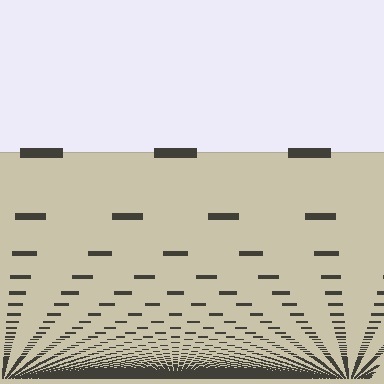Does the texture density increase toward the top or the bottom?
Density increases toward the bottom.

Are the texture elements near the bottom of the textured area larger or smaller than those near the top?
Smaller. The gradient is inverted — elements near the bottom are smaller and denser.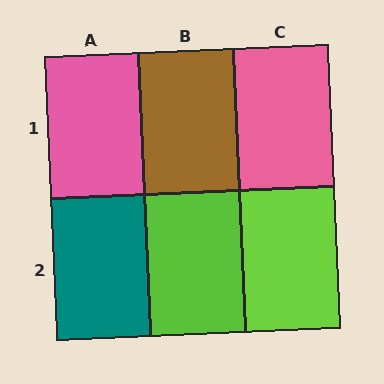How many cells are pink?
2 cells are pink.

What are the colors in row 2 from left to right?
Teal, lime, lime.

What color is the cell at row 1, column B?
Brown.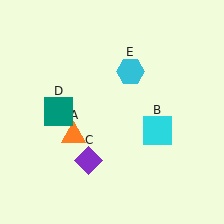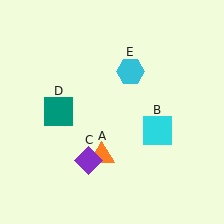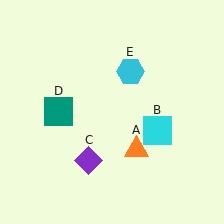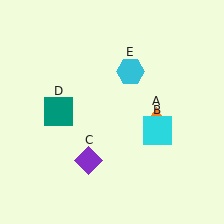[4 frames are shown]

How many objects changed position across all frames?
1 object changed position: orange triangle (object A).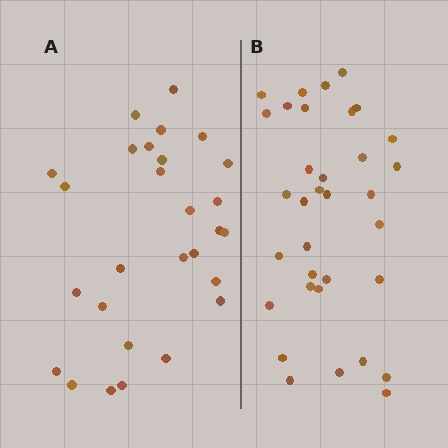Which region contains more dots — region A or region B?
Region B (the right region) has more dots.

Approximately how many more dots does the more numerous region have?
Region B has about 6 more dots than region A.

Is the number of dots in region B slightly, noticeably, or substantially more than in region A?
Region B has only slightly more — the two regions are fairly close. The ratio is roughly 1.2 to 1.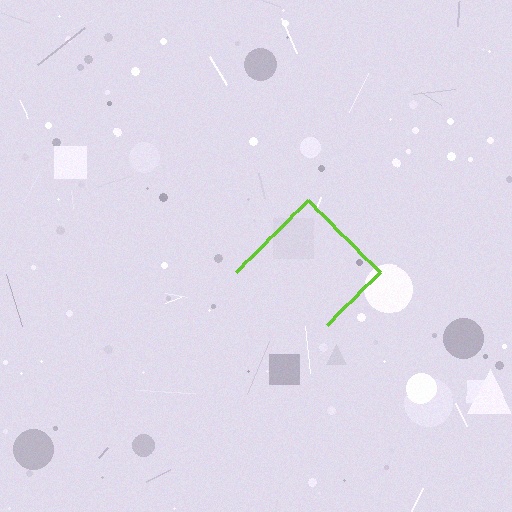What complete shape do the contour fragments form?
The contour fragments form a diamond.